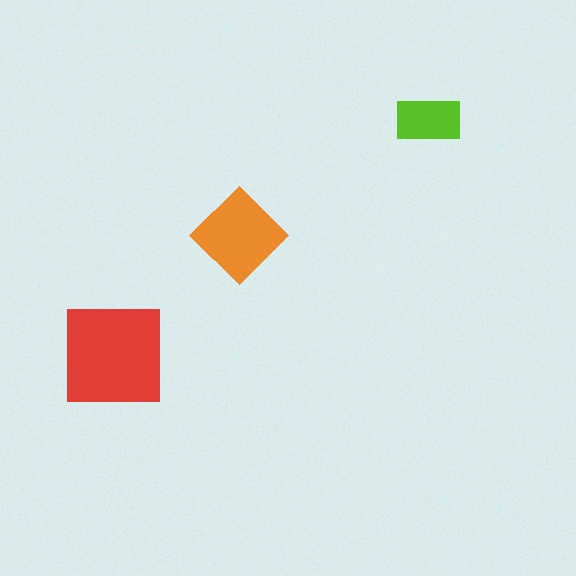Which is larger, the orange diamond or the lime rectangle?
The orange diamond.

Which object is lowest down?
The red square is bottommost.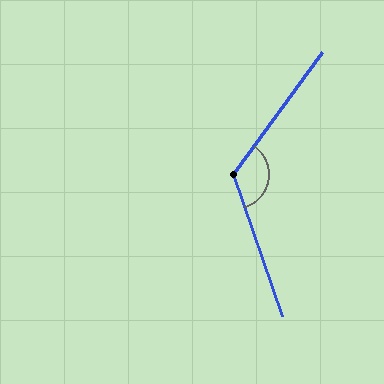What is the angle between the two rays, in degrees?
Approximately 125 degrees.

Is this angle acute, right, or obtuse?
It is obtuse.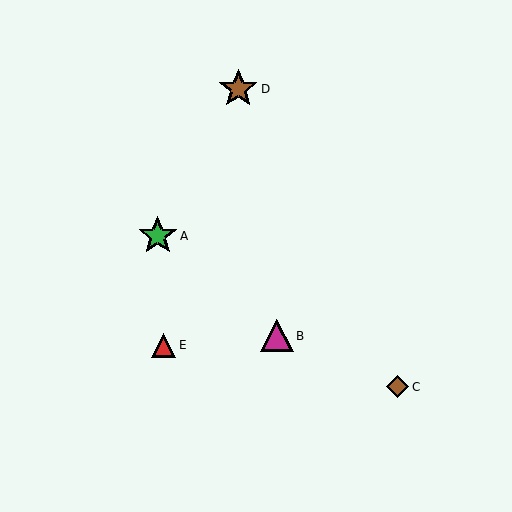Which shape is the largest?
The brown star (labeled D) is the largest.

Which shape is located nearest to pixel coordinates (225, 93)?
The brown star (labeled D) at (238, 89) is nearest to that location.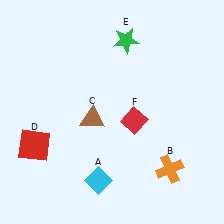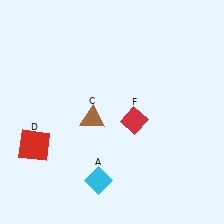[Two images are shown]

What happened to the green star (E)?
The green star (E) was removed in Image 2. It was in the top-right area of Image 1.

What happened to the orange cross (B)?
The orange cross (B) was removed in Image 2. It was in the bottom-right area of Image 1.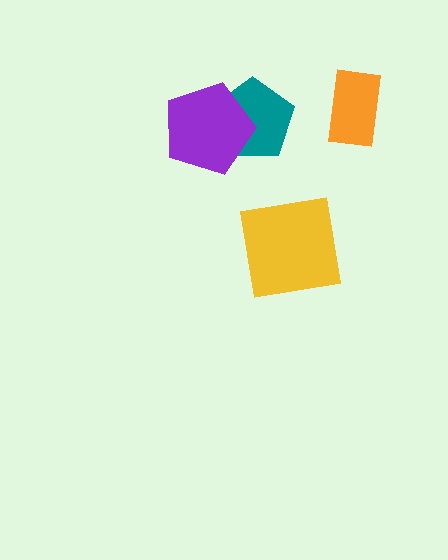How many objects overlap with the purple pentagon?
1 object overlaps with the purple pentagon.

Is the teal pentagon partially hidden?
Yes, it is partially covered by another shape.